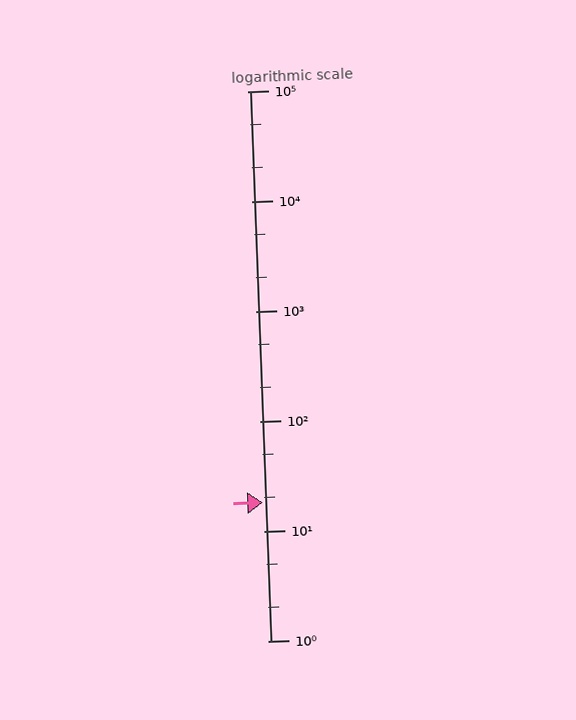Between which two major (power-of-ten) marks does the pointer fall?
The pointer is between 10 and 100.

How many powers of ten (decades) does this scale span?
The scale spans 5 decades, from 1 to 100000.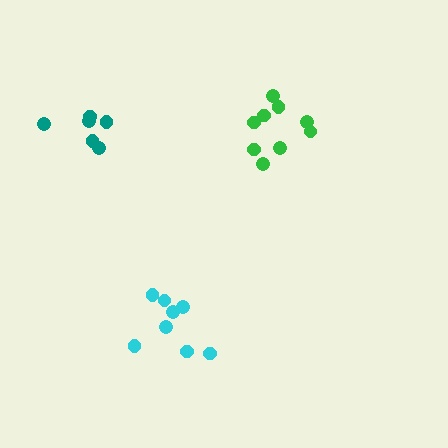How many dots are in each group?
Group 1: 9 dots, Group 2: 8 dots, Group 3: 6 dots (23 total).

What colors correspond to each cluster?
The clusters are colored: green, cyan, teal.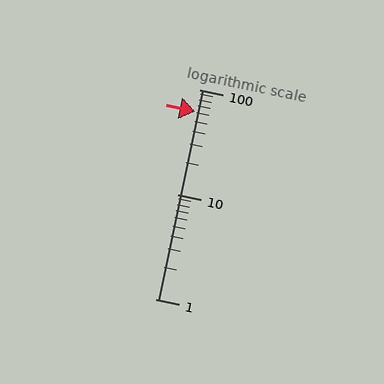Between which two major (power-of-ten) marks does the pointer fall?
The pointer is between 10 and 100.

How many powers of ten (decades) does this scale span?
The scale spans 2 decades, from 1 to 100.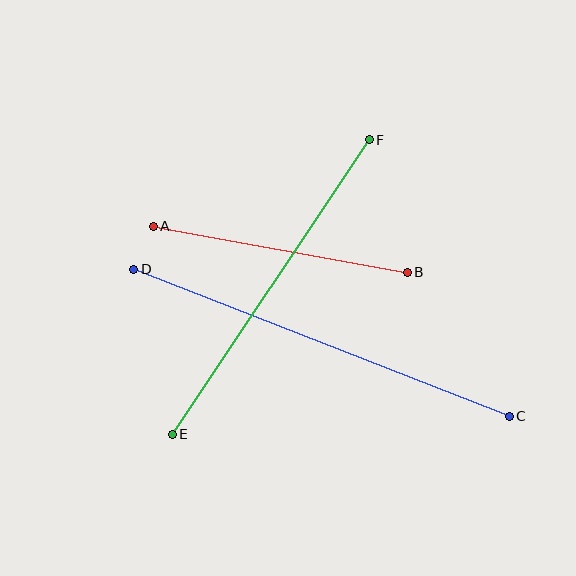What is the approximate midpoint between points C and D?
The midpoint is at approximately (321, 343) pixels.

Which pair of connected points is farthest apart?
Points C and D are farthest apart.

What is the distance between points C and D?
The distance is approximately 403 pixels.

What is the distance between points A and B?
The distance is approximately 258 pixels.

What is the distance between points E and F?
The distance is approximately 354 pixels.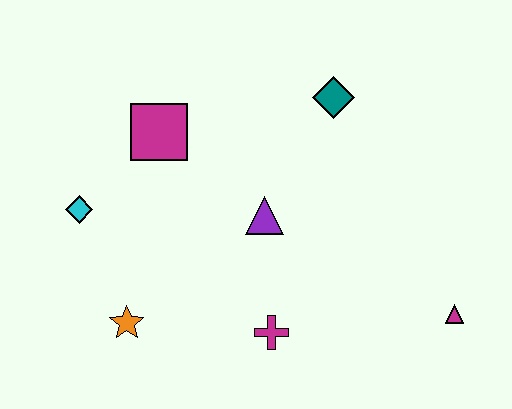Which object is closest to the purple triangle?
The magenta cross is closest to the purple triangle.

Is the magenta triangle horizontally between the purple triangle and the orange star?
No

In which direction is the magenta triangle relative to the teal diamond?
The magenta triangle is below the teal diamond.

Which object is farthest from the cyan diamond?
The magenta triangle is farthest from the cyan diamond.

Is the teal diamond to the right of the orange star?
Yes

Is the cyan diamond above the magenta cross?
Yes